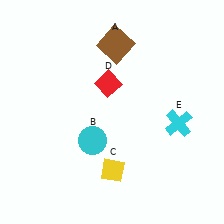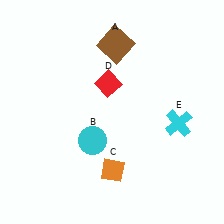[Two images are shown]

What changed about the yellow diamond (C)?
In Image 1, C is yellow. In Image 2, it changed to orange.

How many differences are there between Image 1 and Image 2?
There is 1 difference between the two images.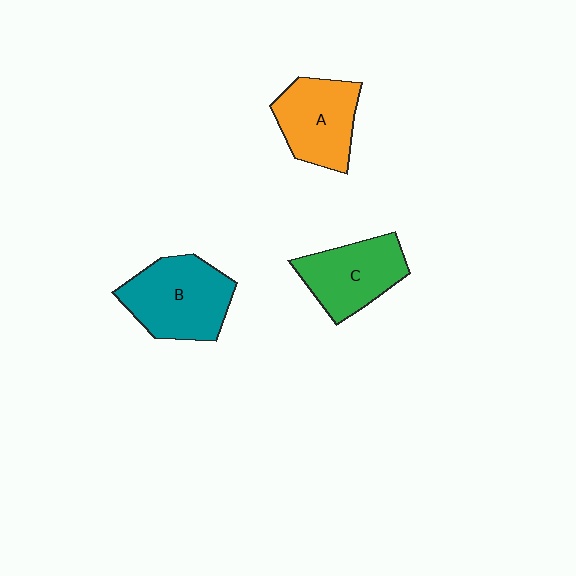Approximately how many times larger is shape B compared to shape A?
Approximately 1.2 times.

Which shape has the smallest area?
Shape C (green).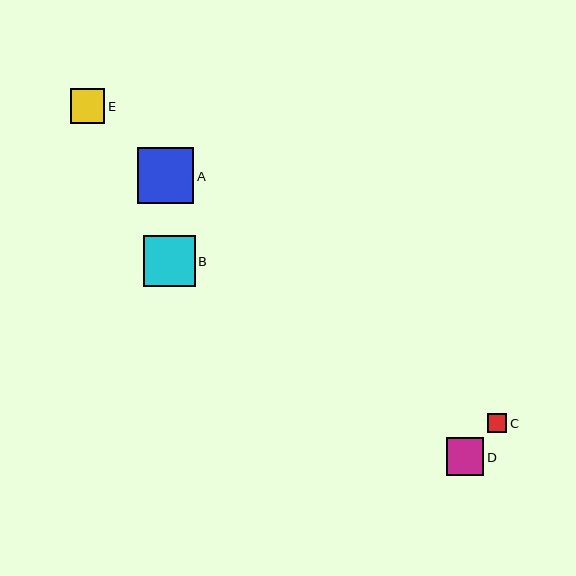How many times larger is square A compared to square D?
Square A is approximately 1.5 times the size of square D.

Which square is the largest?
Square A is the largest with a size of approximately 56 pixels.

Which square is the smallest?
Square C is the smallest with a size of approximately 19 pixels.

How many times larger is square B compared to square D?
Square B is approximately 1.4 times the size of square D.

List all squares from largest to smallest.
From largest to smallest: A, B, D, E, C.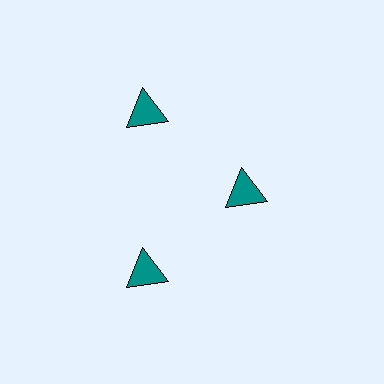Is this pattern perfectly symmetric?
No. The 3 teal triangles are arranged in a ring, but one element near the 3 o'clock position is pulled inward toward the center, breaking the 3-fold rotational symmetry.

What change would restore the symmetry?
The symmetry would be restored by moving it outward, back onto the ring so that all 3 triangles sit at equal angles and equal distance from the center.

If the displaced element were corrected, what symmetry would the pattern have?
It would have 3-fold rotational symmetry — the pattern would map onto itself every 120 degrees.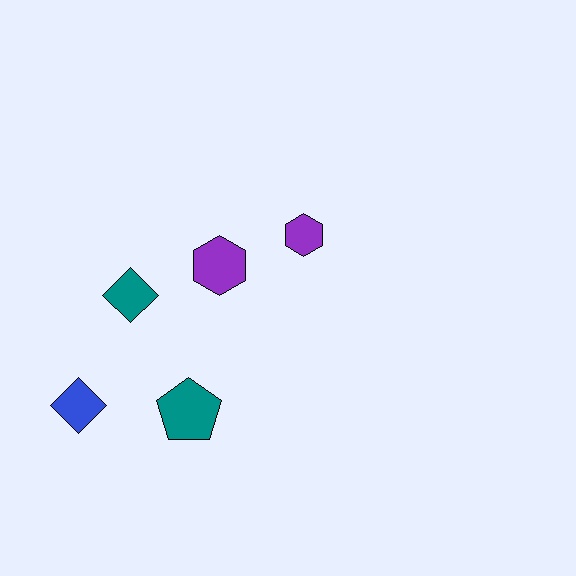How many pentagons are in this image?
There is 1 pentagon.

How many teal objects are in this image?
There are 2 teal objects.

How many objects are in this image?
There are 5 objects.